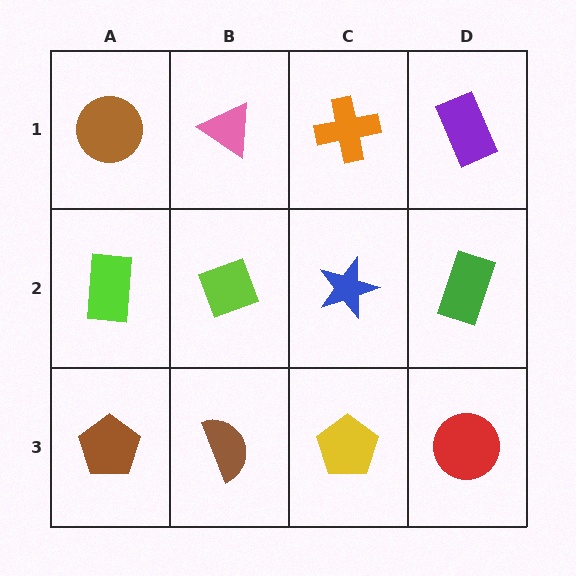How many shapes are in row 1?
4 shapes.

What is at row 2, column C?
A blue star.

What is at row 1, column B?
A pink triangle.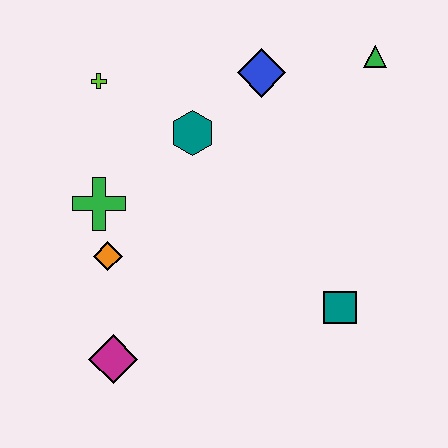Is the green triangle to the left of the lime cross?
No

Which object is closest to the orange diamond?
The green cross is closest to the orange diamond.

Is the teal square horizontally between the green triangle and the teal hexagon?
Yes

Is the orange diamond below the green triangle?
Yes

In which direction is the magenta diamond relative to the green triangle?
The magenta diamond is below the green triangle.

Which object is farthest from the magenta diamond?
The green triangle is farthest from the magenta diamond.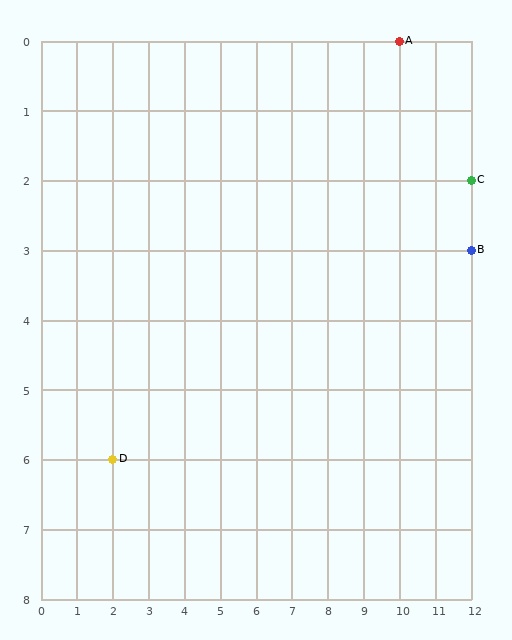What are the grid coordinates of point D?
Point D is at grid coordinates (2, 6).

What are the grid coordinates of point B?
Point B is at grid coordinates (12, 3).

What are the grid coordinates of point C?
Point C is at grid coordinates (12, 2).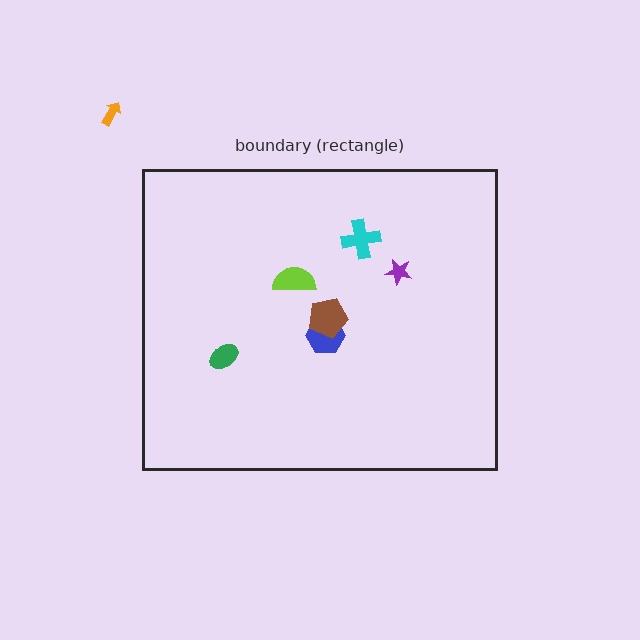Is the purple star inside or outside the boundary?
Inside.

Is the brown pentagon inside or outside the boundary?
Inside.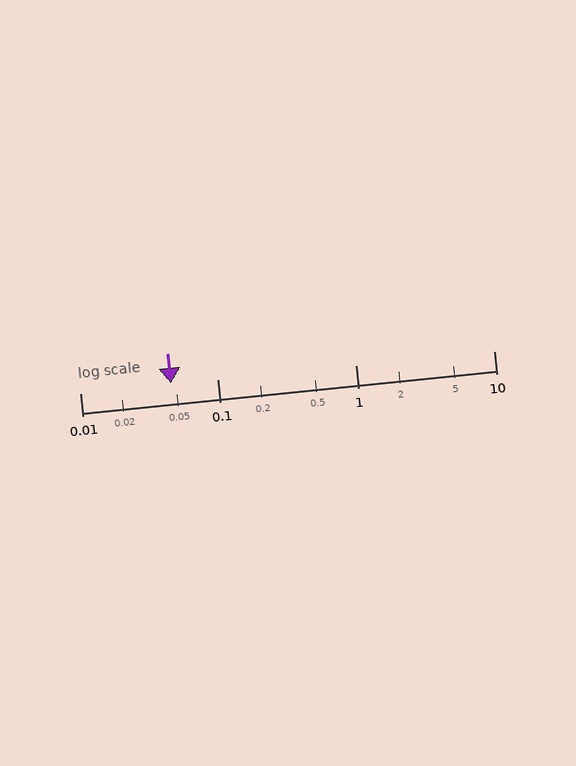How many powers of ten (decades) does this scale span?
The scale spans 3 decades, from 0.01 to 10.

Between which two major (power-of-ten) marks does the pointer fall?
The pointer is between 0.01 and 0.1.